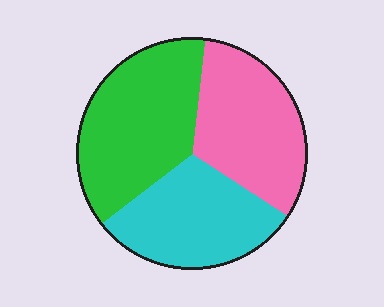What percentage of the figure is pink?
Pink covers about 30% of the figure.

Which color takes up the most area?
Green, at roughly 40%.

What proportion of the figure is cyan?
Cyan covers around 30% of the figure.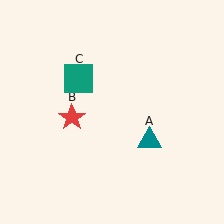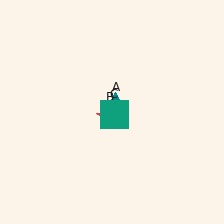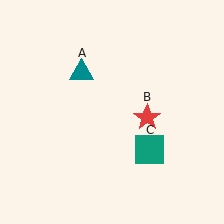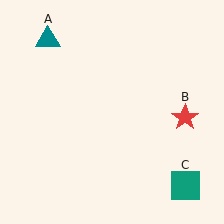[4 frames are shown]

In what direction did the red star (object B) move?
The red star (object B) moved right.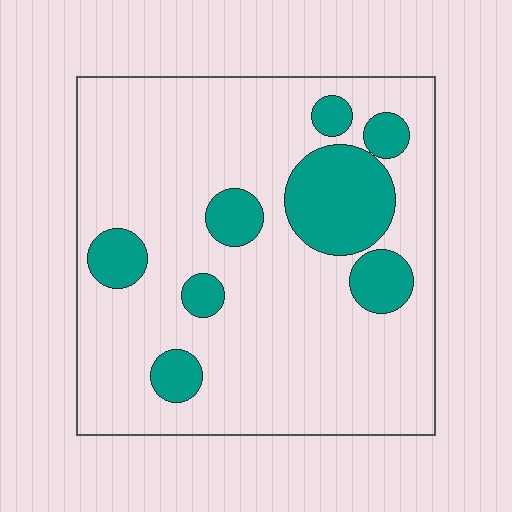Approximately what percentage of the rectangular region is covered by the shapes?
Approximately 20%.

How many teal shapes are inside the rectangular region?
8.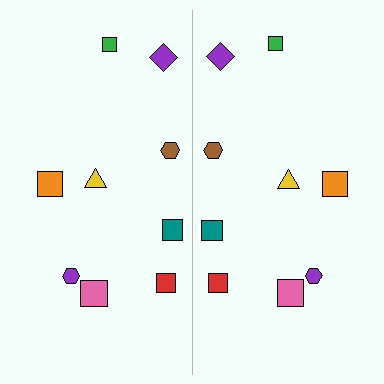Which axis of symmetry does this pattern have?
The pattern has a vertical axis of symmetry running through the center of the image.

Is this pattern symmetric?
Yes, this pattern has bilateral (reflection) symmetry.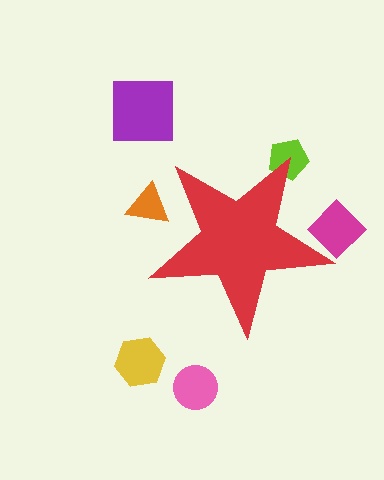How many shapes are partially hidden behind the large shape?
3 shapes are partially hidden.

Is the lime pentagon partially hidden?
Yes, the lime pentagon is partially hidden behind the red star.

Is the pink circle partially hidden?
No, the pink circle is fully visible.